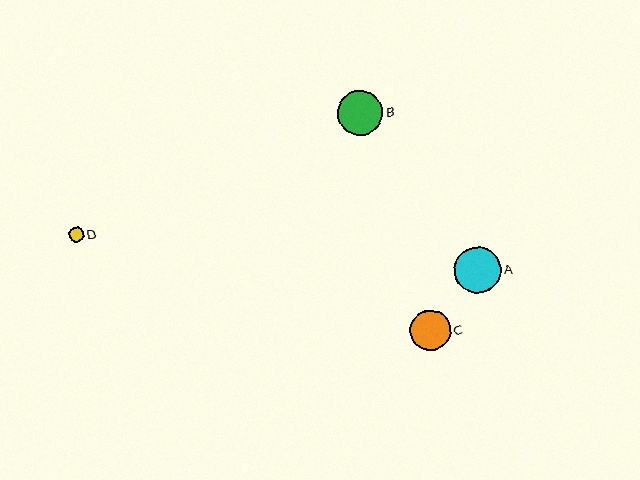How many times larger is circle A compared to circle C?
Circle A is approximately 1.1 times the size of circle C.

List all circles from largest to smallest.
From largest to smallest: A, B, C, D.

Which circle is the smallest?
Circle D is the smallest with a size of approximately 15 pixels.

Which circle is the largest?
Circle A is the largest with a size of approximately 46 pixels.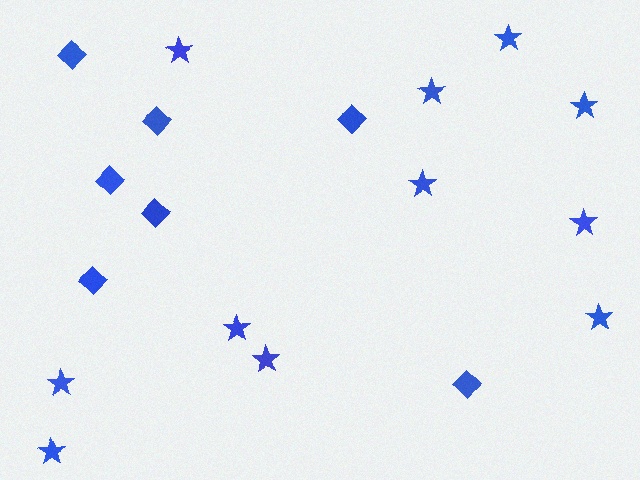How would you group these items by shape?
There are 2 groups: one group of stars (11) and one group of diamonds (7).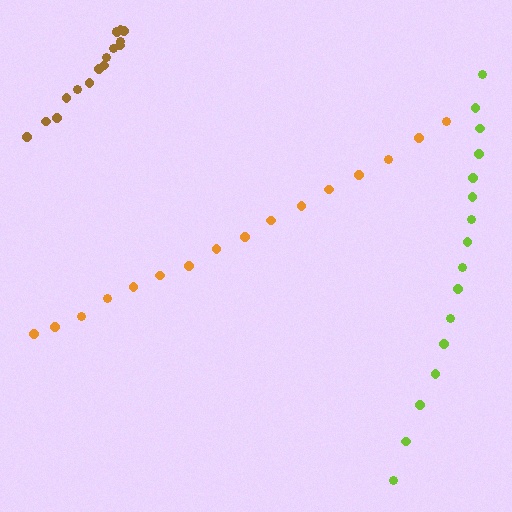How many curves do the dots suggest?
There are 3 distinct paths.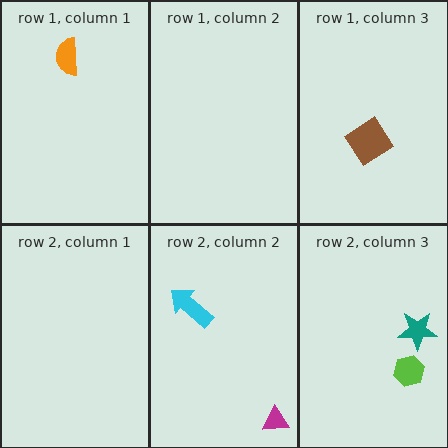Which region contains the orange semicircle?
The row 1, column 1 region.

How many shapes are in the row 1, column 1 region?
1.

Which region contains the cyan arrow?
The row 2, column 2 region.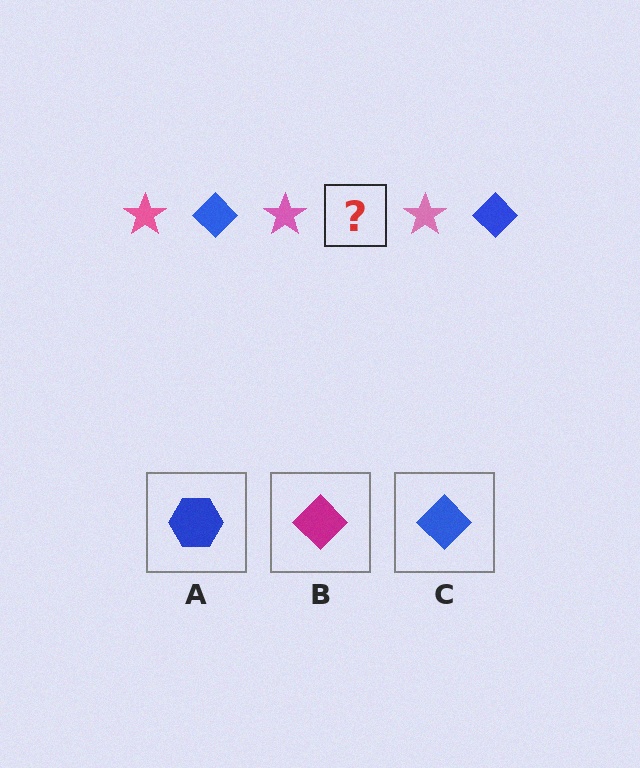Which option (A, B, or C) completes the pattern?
C.